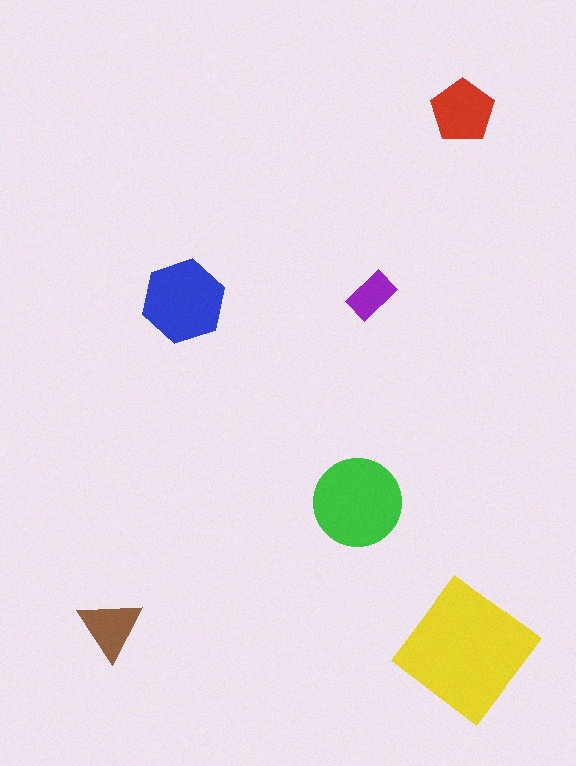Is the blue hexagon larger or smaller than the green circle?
Smaller.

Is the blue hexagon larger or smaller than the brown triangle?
Larger.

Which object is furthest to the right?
The yellow diamond is rightmost.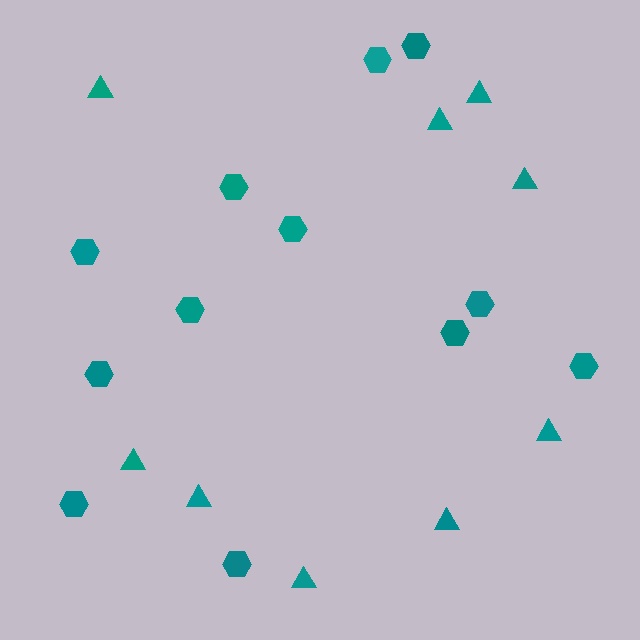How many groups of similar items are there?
There are 2 groups: one group of triangles (9) and one group of hexagons (12).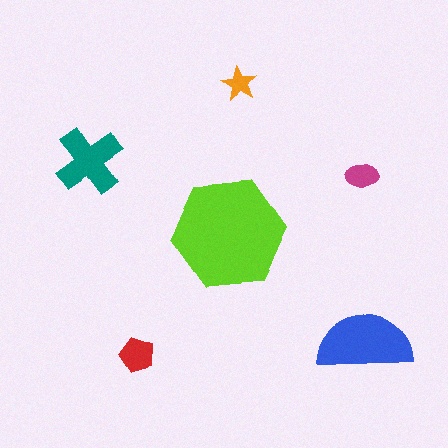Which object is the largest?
The lime hexagon.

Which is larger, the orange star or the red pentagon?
The red pentagon.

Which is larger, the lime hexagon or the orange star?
The lime hexagon.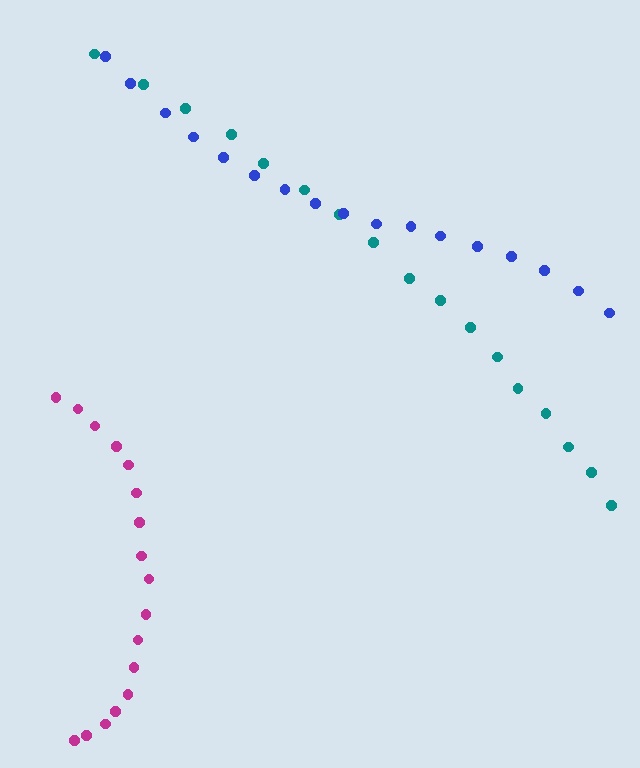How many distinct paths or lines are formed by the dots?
There are 3 distinct paths.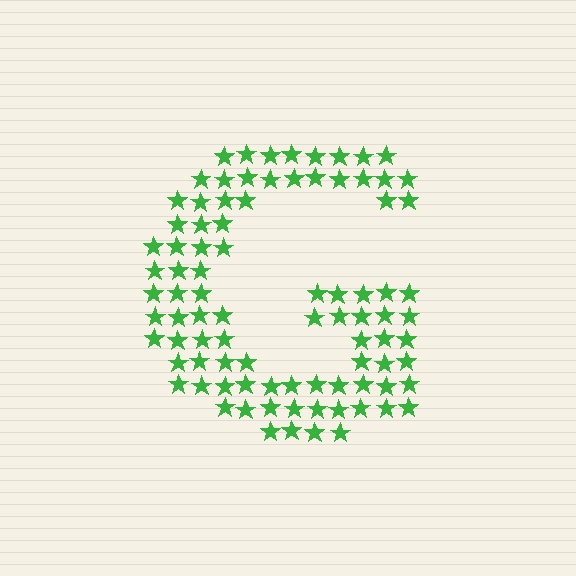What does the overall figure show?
The overall figure shows the letter G.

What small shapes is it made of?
It is made of small stars.